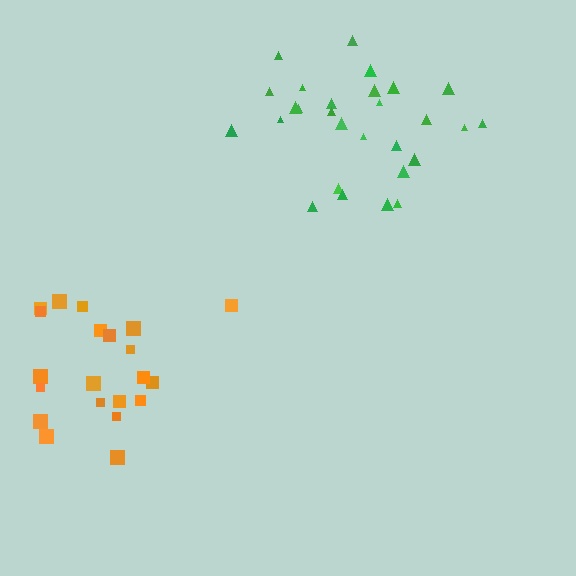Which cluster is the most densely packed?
Orange.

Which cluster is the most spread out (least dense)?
Green.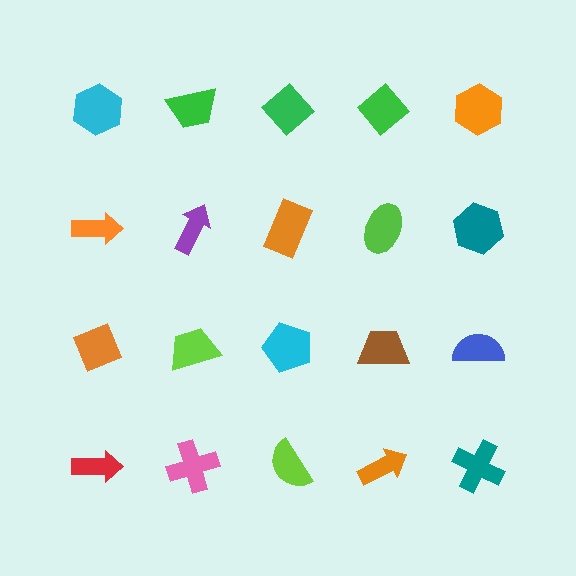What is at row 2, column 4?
A lime ellipse.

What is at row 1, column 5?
An orange hexagon.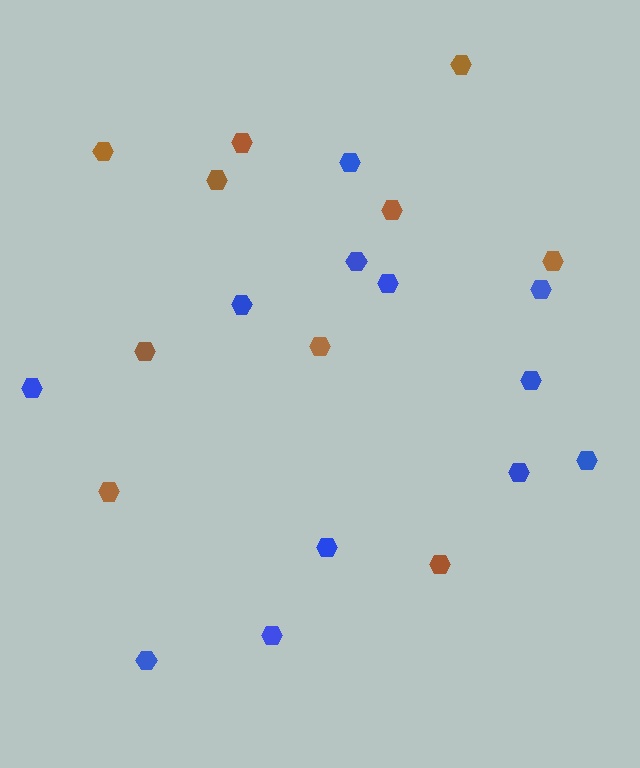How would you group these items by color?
There are 2 groups: one group of blue hexagons (12) and one group of brown hexagons (10).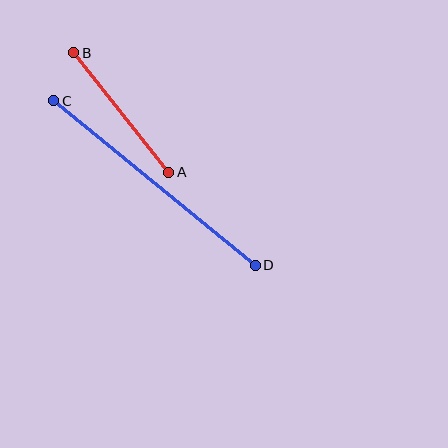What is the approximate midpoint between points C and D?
The midpoint is at approximately (154, 183) pixels.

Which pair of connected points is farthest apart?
Points C and D are farthest apart.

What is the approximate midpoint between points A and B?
The midpoint is at approximately (121, 112) pixels.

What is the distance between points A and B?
The distance is approximately 153 pixels.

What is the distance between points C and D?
The distance is approximately 260 pixels.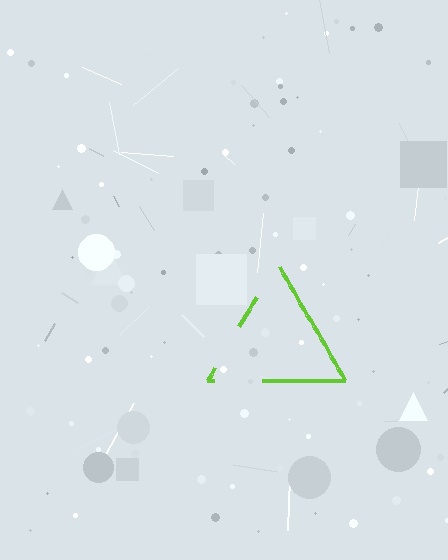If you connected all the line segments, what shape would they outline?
They would outline a triangle.